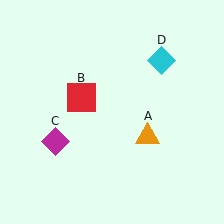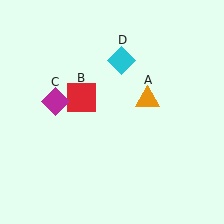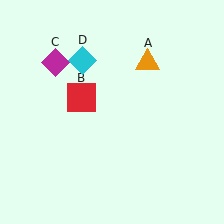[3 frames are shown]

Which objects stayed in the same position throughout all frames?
Red square (object B) remained stationary.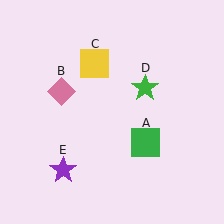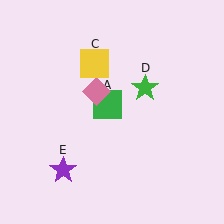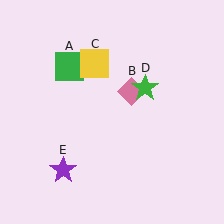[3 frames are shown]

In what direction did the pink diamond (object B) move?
The pink diamond (object B) moved right.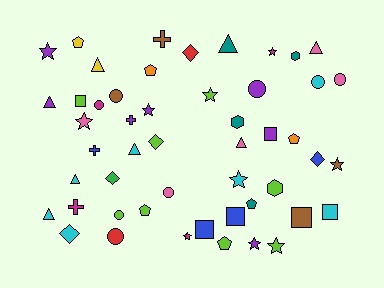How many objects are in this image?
There are 50 objects.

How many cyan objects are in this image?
There are 7 cyan objects.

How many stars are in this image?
There are 10 stars.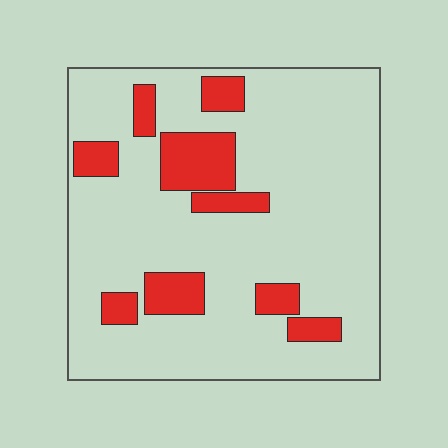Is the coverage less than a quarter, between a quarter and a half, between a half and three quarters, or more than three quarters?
Less than a quarter.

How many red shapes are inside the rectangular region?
9.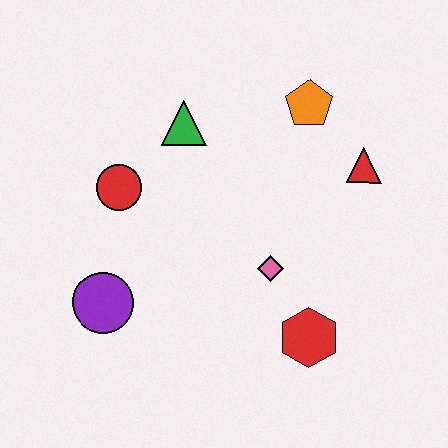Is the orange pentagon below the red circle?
No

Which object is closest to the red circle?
The green triangle is closest to the red circle.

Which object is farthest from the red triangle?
The purple circle is farthest from the red triangle.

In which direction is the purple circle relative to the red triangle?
The purple circle is to the left of the red triangle.